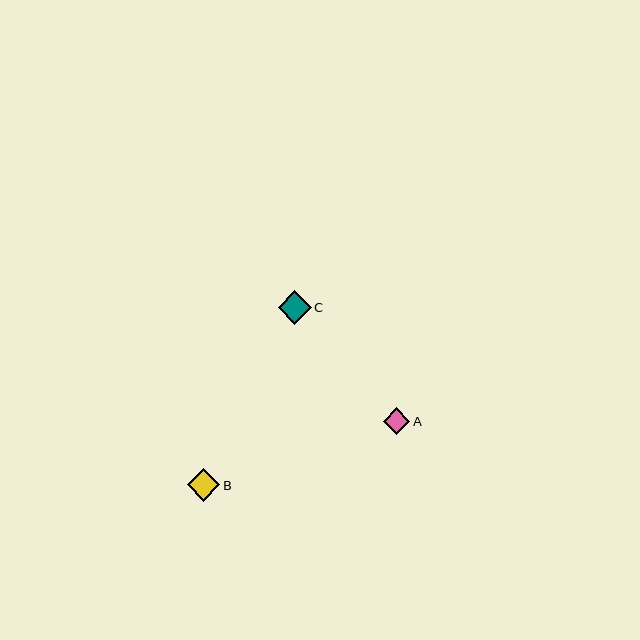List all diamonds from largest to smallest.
From largest to smallest: C, B, A.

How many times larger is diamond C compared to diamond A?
Diamond C is approximately 1.3 times the size of diamond A.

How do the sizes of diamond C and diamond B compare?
Diamond C and diamond B are approximately the same size.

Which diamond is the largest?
Diamond C is the largest with a size of approximately 33 pixels.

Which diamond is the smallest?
Diamond A is the smallest with a size of approximately 27 pixels.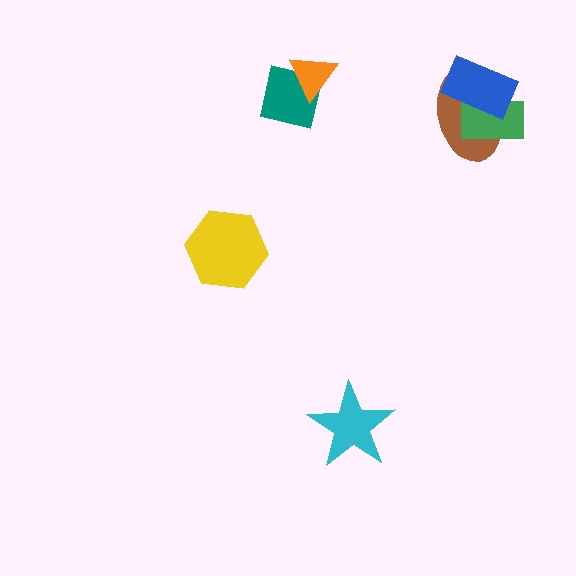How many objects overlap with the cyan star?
0 objects overlap with the cyan star.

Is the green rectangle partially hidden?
Yes, it is partially covered by another shape.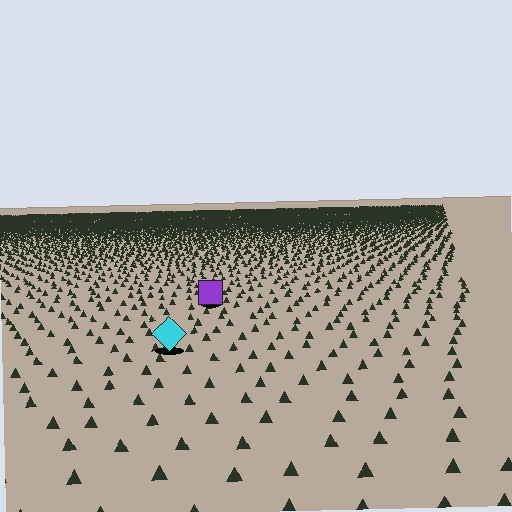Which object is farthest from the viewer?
The purple square is farthest from the viewer. It appears smaller and the ground texture around it is denser.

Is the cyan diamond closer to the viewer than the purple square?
Yes. The cyan diamond is closer — you can tell from the texture gradient: the ground texture is coarser near it.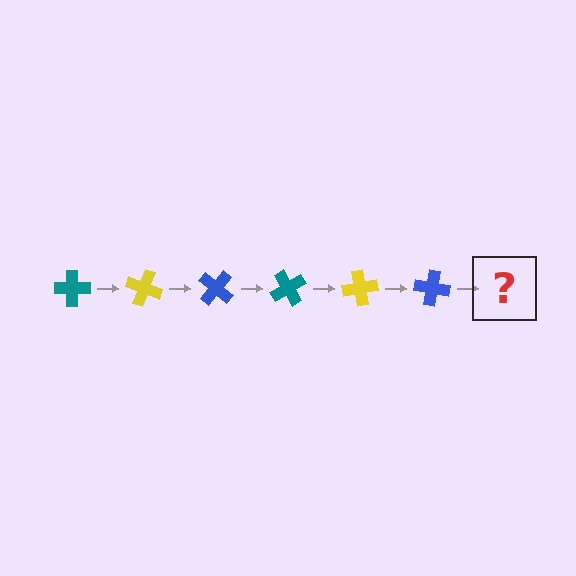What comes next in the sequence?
The next element should be a teal cross, rotated 120 degrees from the start.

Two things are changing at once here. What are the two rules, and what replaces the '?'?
The two rules are that it rotates 20 degrees each step and the color cycles through teal, yellow, and blue. The '?' should be a teal cross, rotated 120 degrees from the start.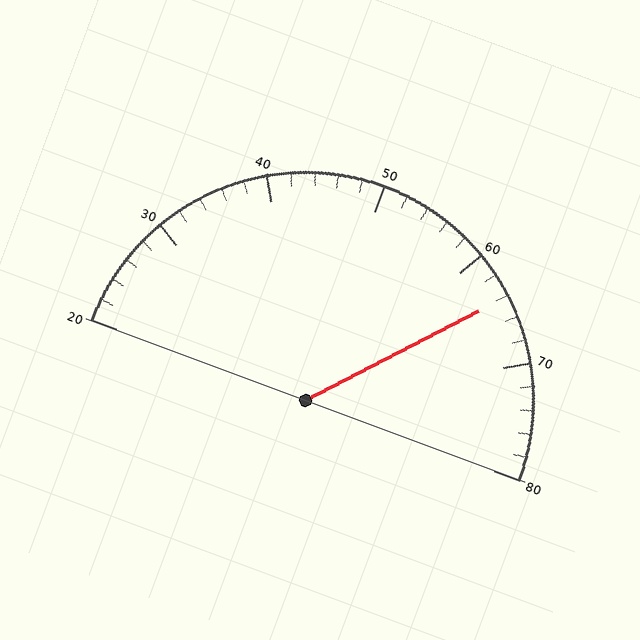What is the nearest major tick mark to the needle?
The nearest major tick mark is 60.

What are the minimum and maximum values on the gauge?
The gauge ranges from 20 to 80.